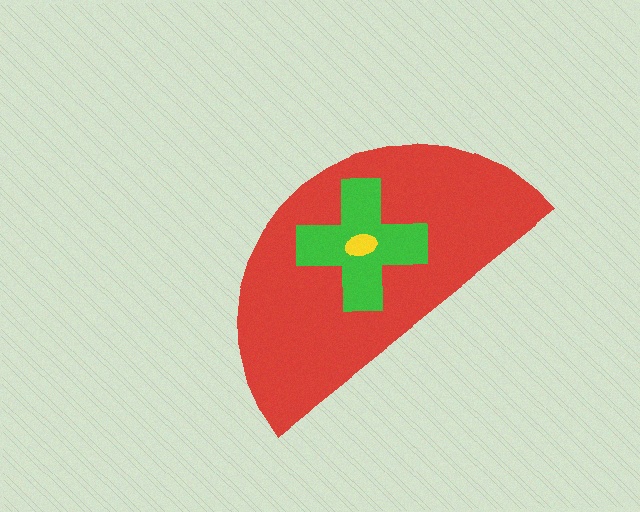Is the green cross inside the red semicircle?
Yes.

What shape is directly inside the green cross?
The yellow ellipse.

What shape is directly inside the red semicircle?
The green cross.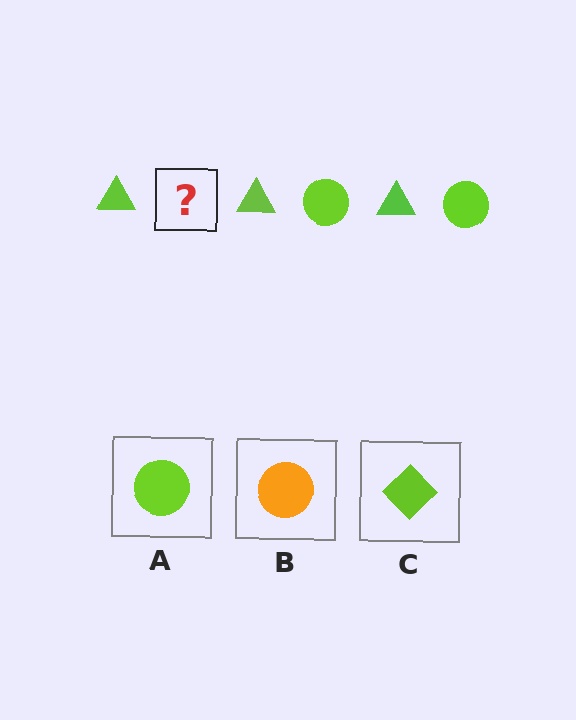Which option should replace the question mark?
Option A.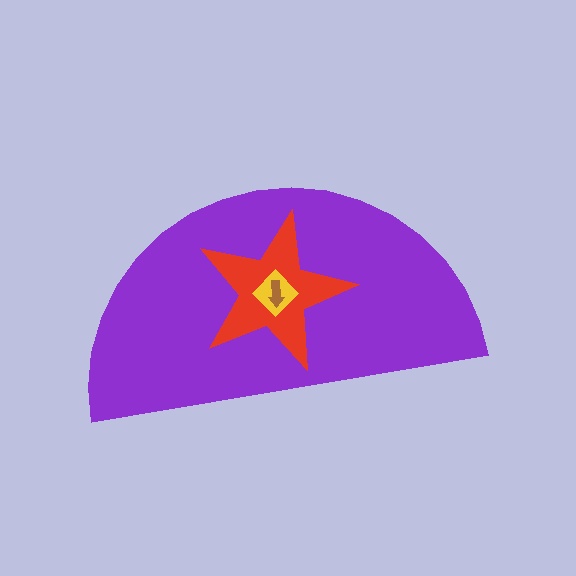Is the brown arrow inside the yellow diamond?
Yes.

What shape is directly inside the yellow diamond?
The brown arrow.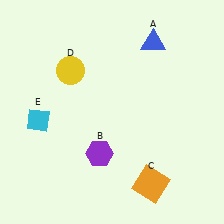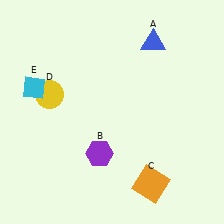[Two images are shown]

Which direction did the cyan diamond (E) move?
The cyan diamond (E) moved up.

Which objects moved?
The objects that moved are: the yellow circle (D), the cyan diamond (E).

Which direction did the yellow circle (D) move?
The yellow circle (D) moved down.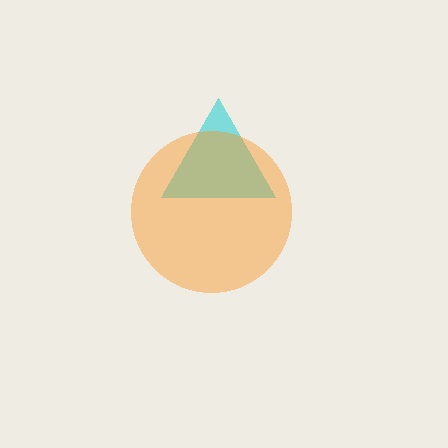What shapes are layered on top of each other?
The layered shapes are: a cyan triangle, an orange circle.